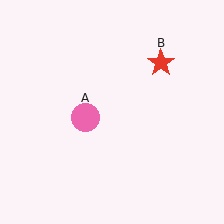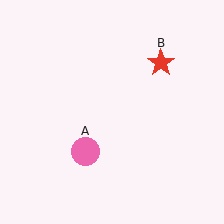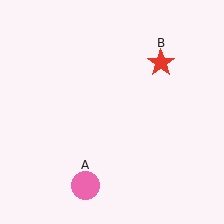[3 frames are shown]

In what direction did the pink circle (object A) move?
The pink circle (object A) moved down.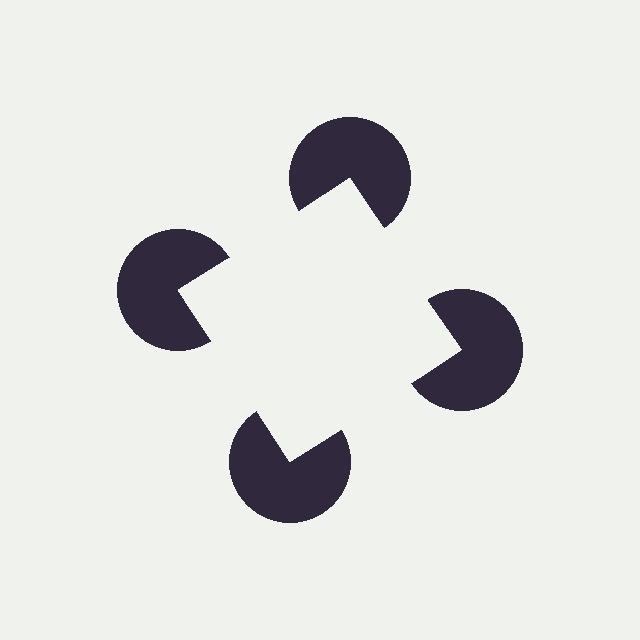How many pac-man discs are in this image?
There are 4 — one at each vertex of the illusory square.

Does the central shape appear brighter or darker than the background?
It typically appears slightly brighter than the background, even though no actual brightness change is drawn.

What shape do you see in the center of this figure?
An illusory square — its edges are inferred from the aligned wedge cuts in the pac-man discs, not physically drawn.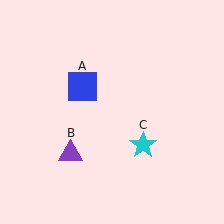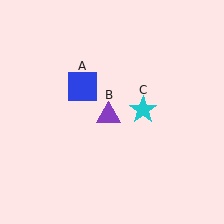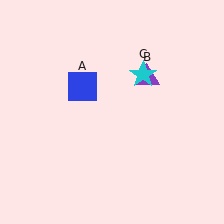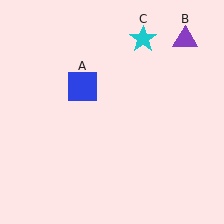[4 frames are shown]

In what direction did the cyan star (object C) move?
The cyan star (object C) moved up.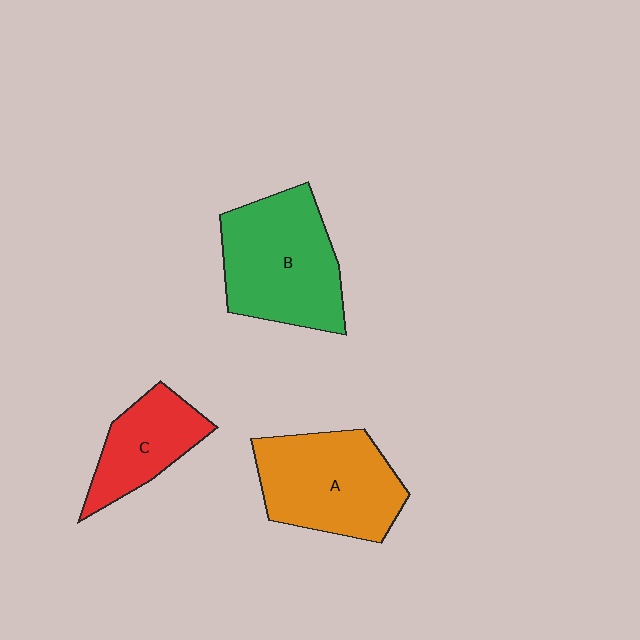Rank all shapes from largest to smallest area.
From largest to smallest: B (green), A (orange), C (red).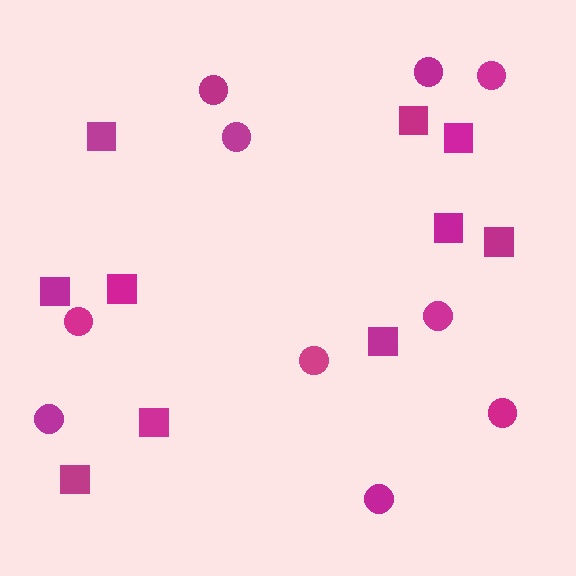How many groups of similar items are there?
There are 2 groups: one group of circles (10) and one group of squares (10).